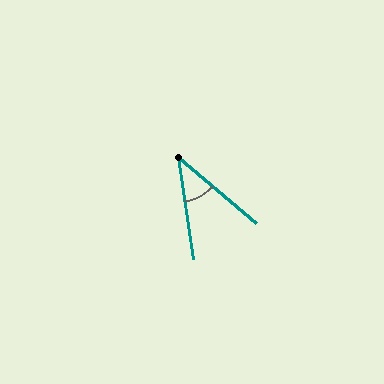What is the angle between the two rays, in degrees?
Approximately 41 degrees.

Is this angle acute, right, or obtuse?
It is acute.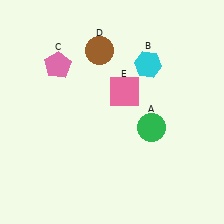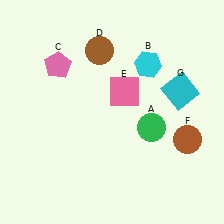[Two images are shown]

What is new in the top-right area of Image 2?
A cyan square (G) was added in the top-right area of Image 2.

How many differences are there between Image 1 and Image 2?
There are 2 differences between the two images.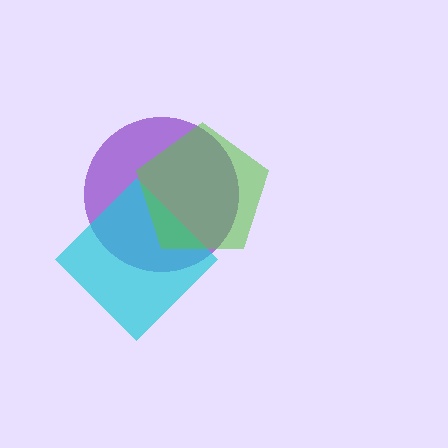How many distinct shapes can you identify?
There are 3 distinct shapes: a purple circle, a cyan diamond, a lime pentagon.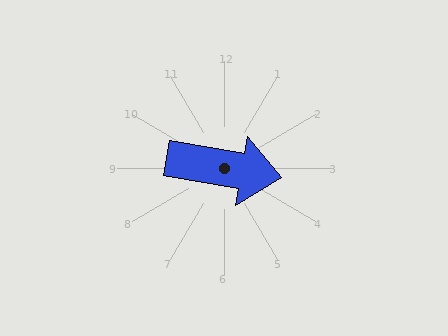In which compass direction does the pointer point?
East.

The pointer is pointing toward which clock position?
Roughly 3 o'clock.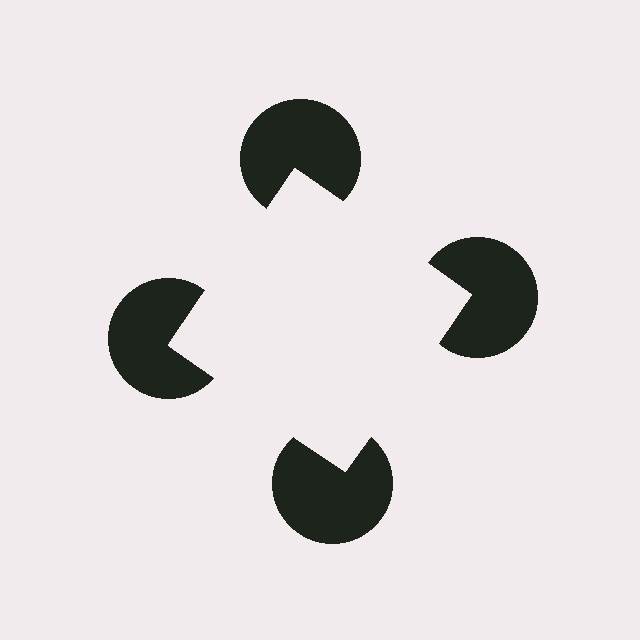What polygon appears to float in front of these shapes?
An illusory square — its edges are inferred from the aligned wedge cuts in the pac-man discs, not physically drawn.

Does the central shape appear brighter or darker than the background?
It typically appears slightly brighter than the background, even though no actual brightness change is drawn.